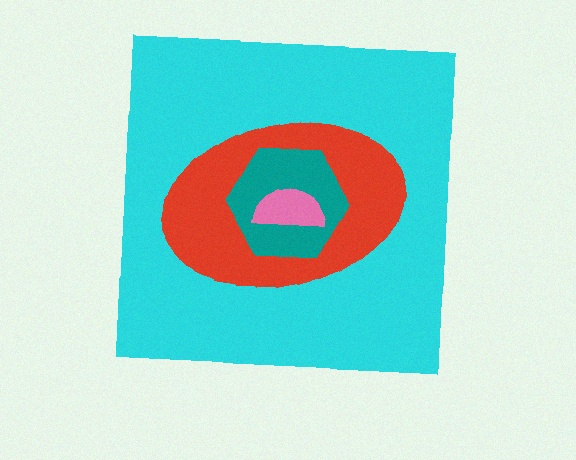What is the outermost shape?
The cyan square.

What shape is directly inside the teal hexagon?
The pink semicircle.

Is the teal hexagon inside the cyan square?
Yes.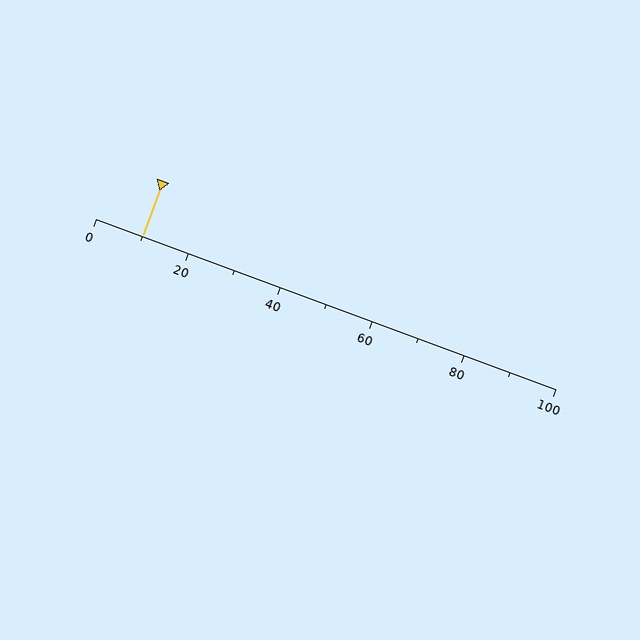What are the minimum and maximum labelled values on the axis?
The axis runs from 0 to 100.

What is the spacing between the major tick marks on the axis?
The major ticks are spaced 20 apart.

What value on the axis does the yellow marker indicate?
The marker indicates approximately 10.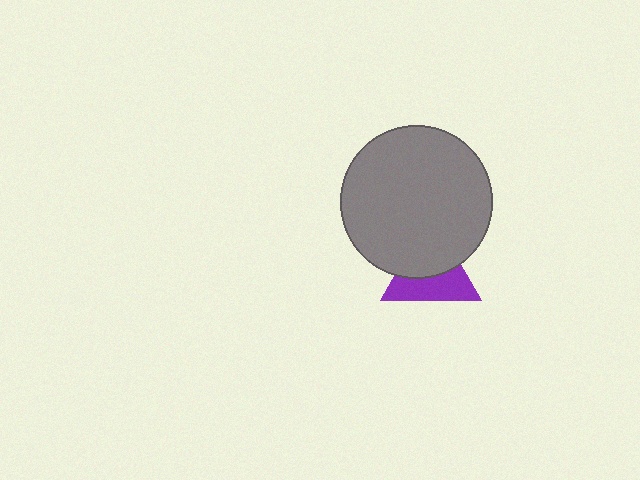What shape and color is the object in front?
The object in front is a gray circle.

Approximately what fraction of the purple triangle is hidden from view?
Roughly 50% of the purple triangle is hidden behind the gray circle.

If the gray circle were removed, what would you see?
You would see the complete purple triangle.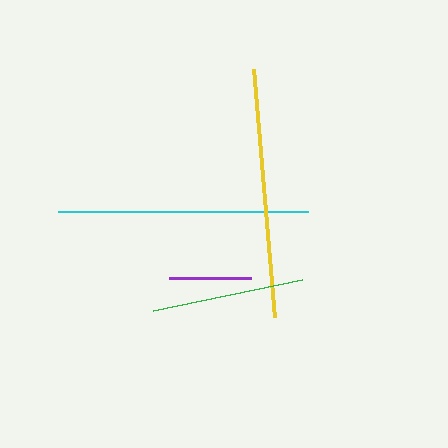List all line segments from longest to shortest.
From longest to shortest: cyan, yellow, green, purple.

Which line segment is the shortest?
The purple line is the shortest at approximately 82 pixels.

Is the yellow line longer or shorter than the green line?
The yellow line is longer than the green line.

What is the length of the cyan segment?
The cyan segment is approximately 250 pixels long.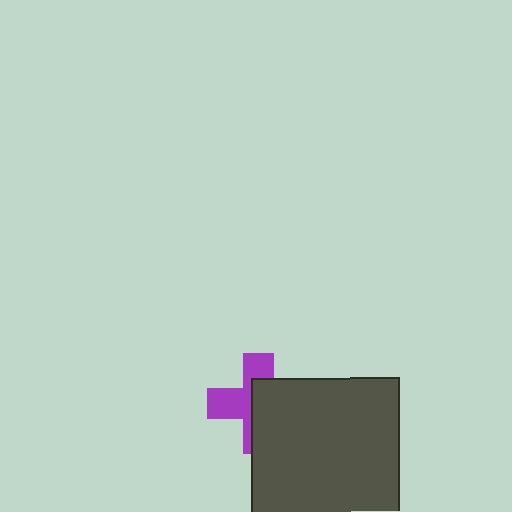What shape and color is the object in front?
The object in front is a dark gray rectangle.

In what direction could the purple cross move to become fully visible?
The purple cross could move left. That would shift it out from behind the dark gray rectangle entirely.